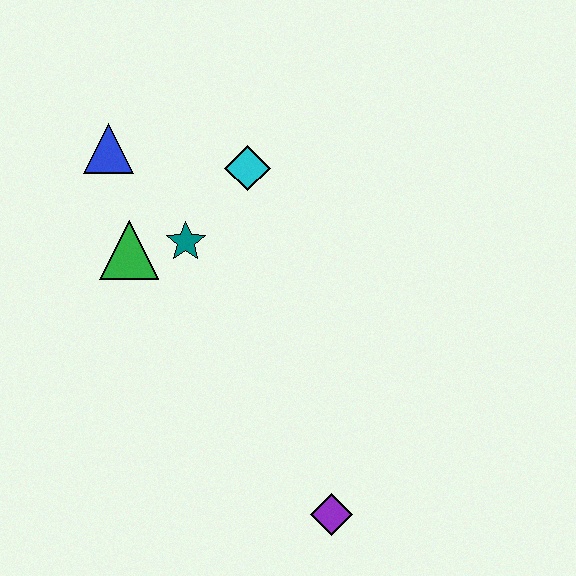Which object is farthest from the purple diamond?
The blue triangle is farthest from the purple diamond.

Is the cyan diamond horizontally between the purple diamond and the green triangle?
Yes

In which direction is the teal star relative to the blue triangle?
The teal star is below the blue triangle.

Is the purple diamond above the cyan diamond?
No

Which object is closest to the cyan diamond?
The teal star is closest to the cyan diamond.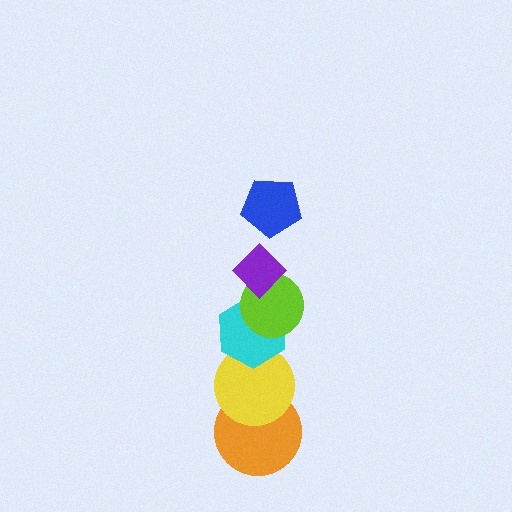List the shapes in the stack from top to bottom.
From top to bottom: the blue pentagon, the purple diamond, the lime circle, the cyan hexagon, the yellow circle, the orange circle.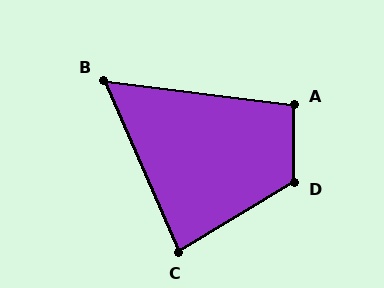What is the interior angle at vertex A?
Approximately 97 degrees (obtuse).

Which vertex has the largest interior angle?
D, at approximately 121 degrees.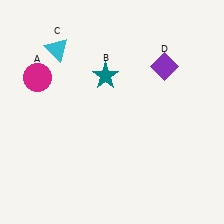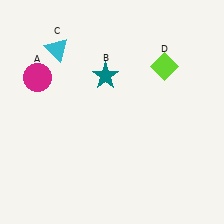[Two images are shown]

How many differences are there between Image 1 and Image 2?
There is 1 difference between the two images.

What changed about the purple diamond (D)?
In Image 1, D is purple. In Image 2, it changed to lime.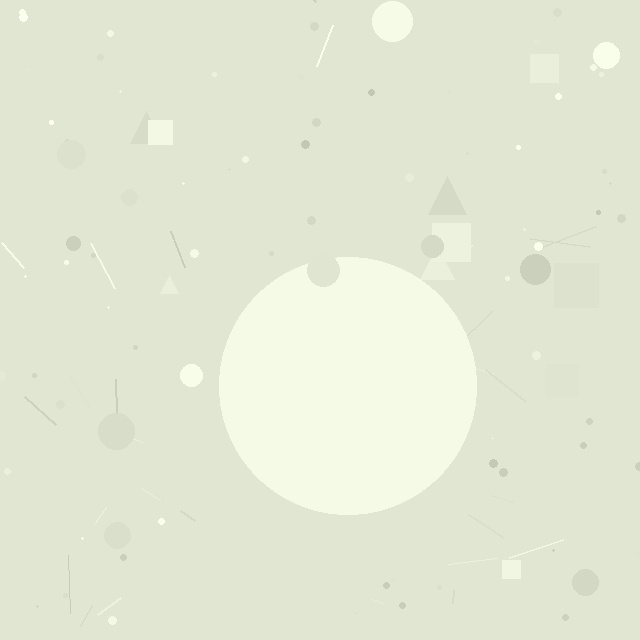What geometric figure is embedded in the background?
A circle is embedded in the background.